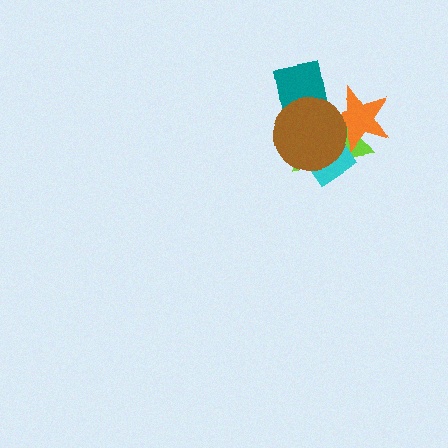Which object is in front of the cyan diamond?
The brown circle is in front of the cyan diamond.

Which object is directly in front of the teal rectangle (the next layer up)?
The orange star is directly in front of the teal rectangle.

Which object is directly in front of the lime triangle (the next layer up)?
The teal rectangle is directly in front of the lime triangle.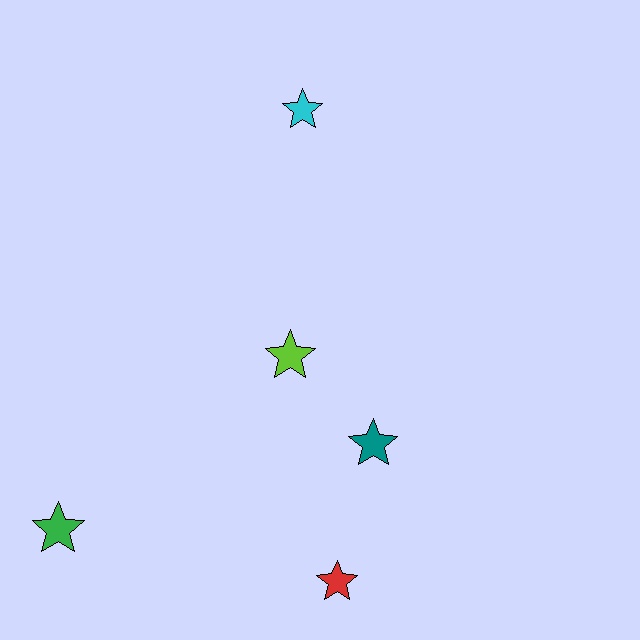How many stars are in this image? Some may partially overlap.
There are 5 stars.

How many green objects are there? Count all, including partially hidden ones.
There is 1 green object.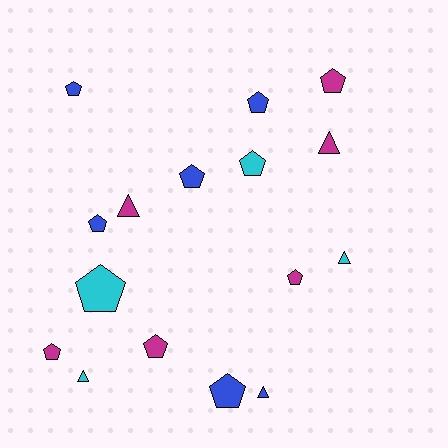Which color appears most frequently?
Magenta, with 6 objects.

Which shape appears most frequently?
Pentagon, with 11 objects.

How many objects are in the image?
There are 16 objects.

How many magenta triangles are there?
There are 2 magenta triangles.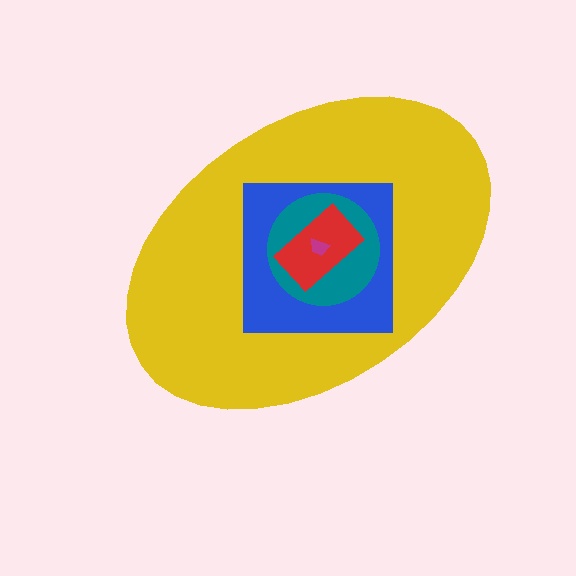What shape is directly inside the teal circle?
The red rectangle.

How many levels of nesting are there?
5.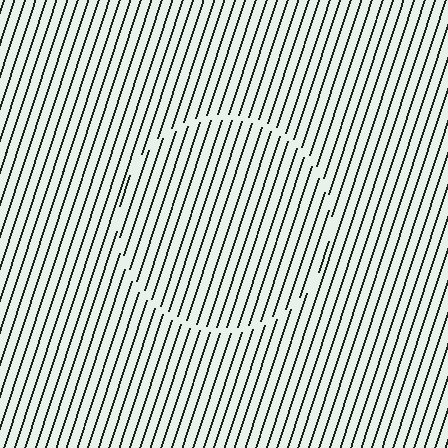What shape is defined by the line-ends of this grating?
An illusory circle. The interior of the shape contains the same grating, shifted by half a period — the contour is defined by the phase discontinuity where line-ends from the inner and outer gratings abut.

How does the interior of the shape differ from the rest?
The interior of the shape contains the same grating, shifted by half a period — the contour is defined by the phase discontinuity where line-ends from the inner and outer gratings abut.